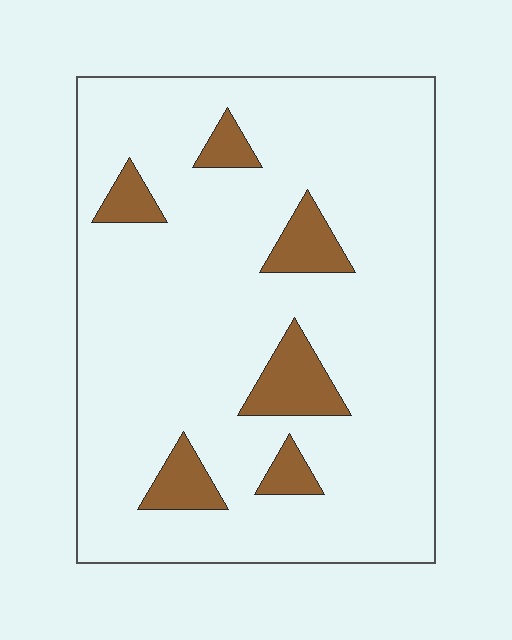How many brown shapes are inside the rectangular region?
6.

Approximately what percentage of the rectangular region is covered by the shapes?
Approximately 10%.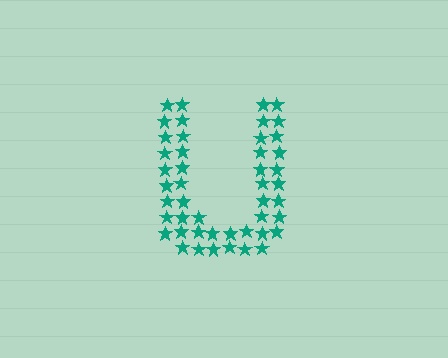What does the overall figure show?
The overall figure shows the letter U.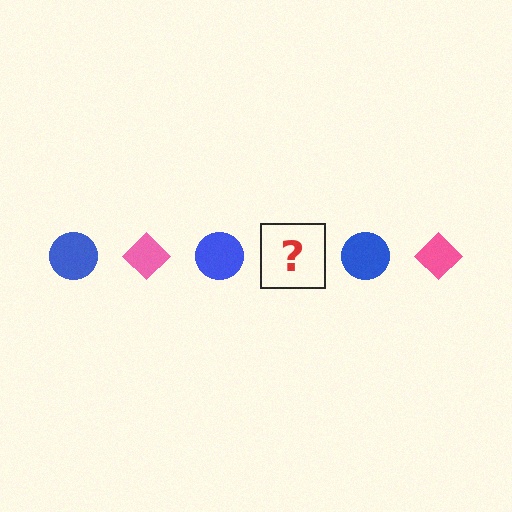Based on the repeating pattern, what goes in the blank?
The blank should be a pink diamond.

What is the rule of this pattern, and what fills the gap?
The rule is that the pattern alternates between blue circle and pink diamond. The gap should be filled with a pink diamond.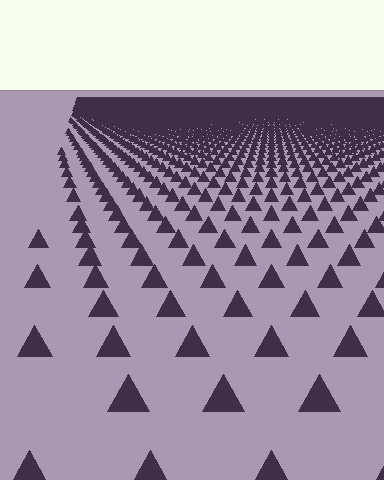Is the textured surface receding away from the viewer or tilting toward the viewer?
The surface is receding away from the viewer. Texture elements get smaller and denser toward the top.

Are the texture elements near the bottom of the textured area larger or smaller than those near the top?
Larger. Near the bottom, elements are closer to the viewer and appear at a bigger on-screen size.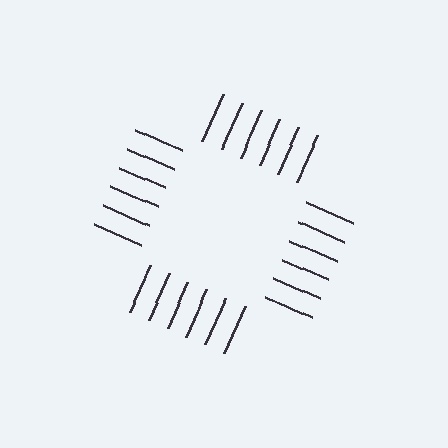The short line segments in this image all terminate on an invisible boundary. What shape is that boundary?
An illusory square — the line segments terminate on its edges but no continuous stroke is drawn.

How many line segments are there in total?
24 — 6 along each of the 4 edges.